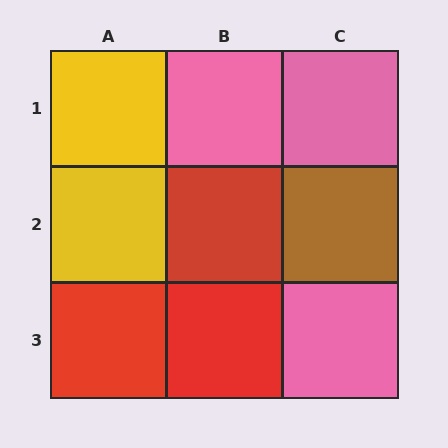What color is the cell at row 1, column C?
Pink.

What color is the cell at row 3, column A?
Red.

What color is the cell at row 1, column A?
Yellow.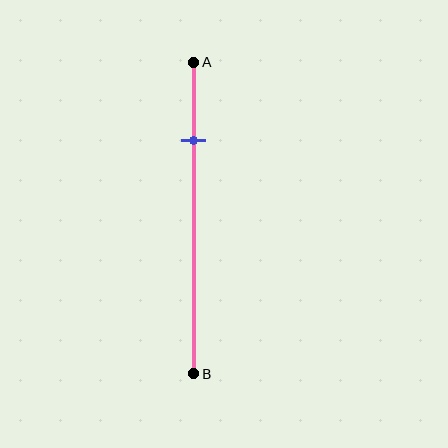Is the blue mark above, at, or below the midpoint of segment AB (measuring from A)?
The blue mark is above the midpoint of segment AB.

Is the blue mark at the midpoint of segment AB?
No, the mark is at about 25% from A, not at the 50% midpoint.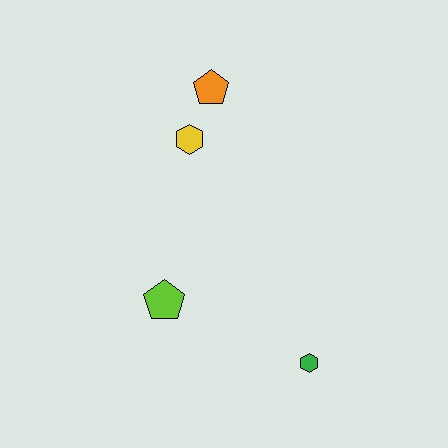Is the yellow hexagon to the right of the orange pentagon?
No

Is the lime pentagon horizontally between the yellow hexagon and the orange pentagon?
No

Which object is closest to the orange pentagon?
The yellow hexagon is closest to the orange pentagon.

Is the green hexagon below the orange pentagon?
Yes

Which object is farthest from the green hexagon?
The orange pentagon is farthest from the green hexagon.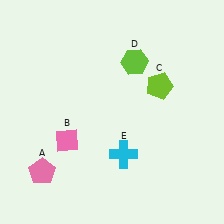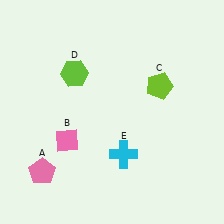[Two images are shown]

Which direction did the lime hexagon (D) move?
The lime hexagon (D) moved left.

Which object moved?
The lime hexagon (D) moved left.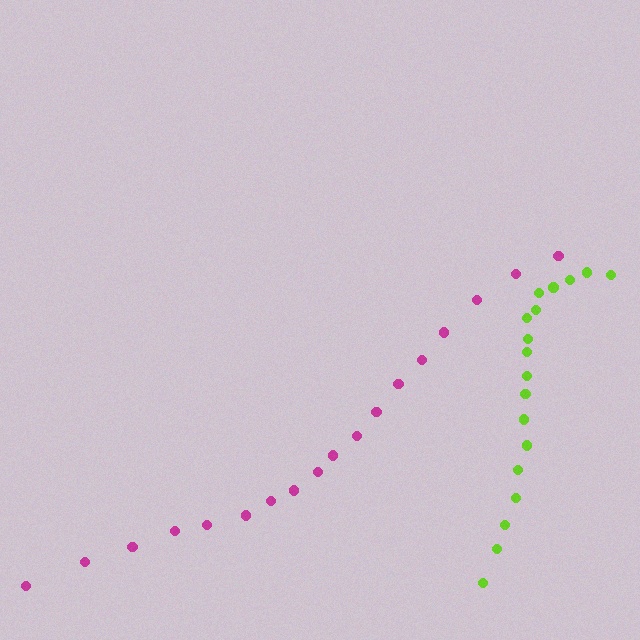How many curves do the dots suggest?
There are 2 distinct paths.